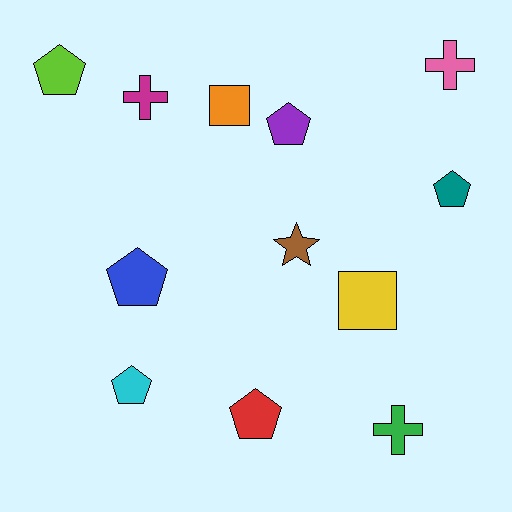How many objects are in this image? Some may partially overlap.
There are 12 objects.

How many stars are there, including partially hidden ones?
There is 1 star.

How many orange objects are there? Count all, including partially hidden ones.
There is 1 orange object.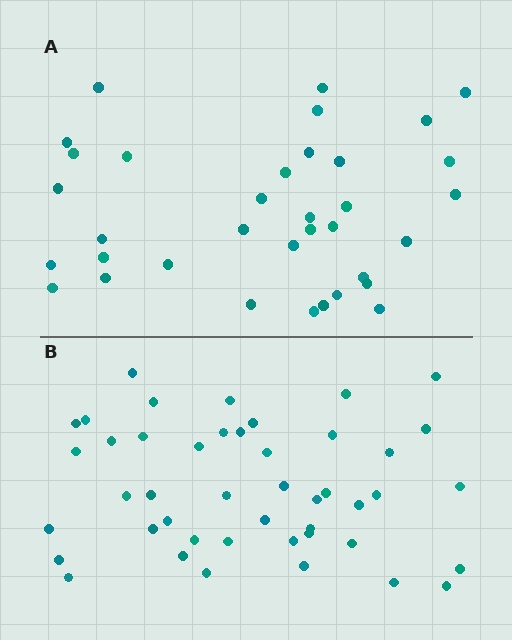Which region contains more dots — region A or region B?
Region B (the bottom region) has more dots.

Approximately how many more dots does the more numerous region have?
Region B has roughly 10 or so more dots than region A.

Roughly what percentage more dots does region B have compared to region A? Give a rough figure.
About 30% more.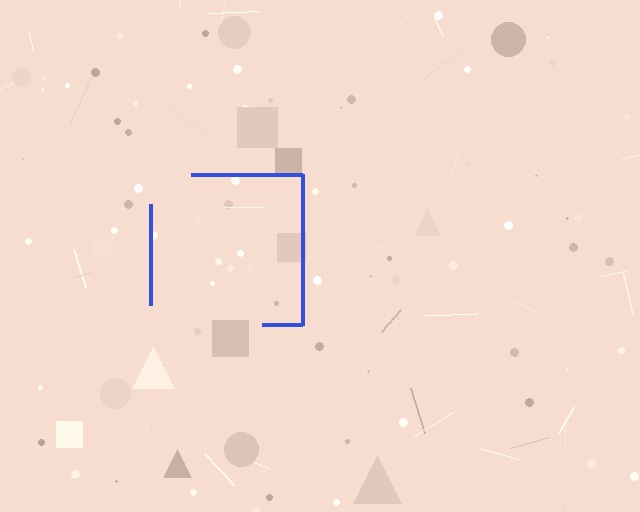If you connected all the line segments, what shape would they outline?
They would outline a square.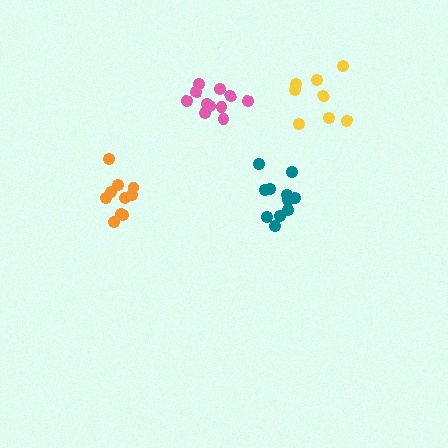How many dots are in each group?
Group 1: 11 dots, Group 2: 10 dots, Group 3: 11 dots, Group 4: 8 dots (40 total).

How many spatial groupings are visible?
There are 4 spatial groupings.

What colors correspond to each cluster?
The clusters are colored: teal, orange, pink, yellow.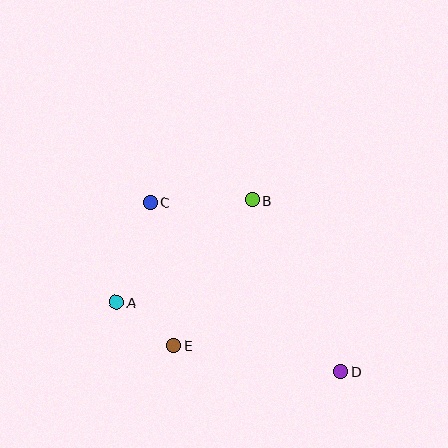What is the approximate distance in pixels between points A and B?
The distance between A and B is approximately 170 pixels.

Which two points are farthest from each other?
Points C and D are farthest from each other.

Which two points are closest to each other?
Points A and E are closest to each other.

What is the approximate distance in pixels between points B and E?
The distance between B and E is approximately 165 pixels.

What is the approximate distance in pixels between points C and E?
The distance between C and E is approximately 145 pixels.